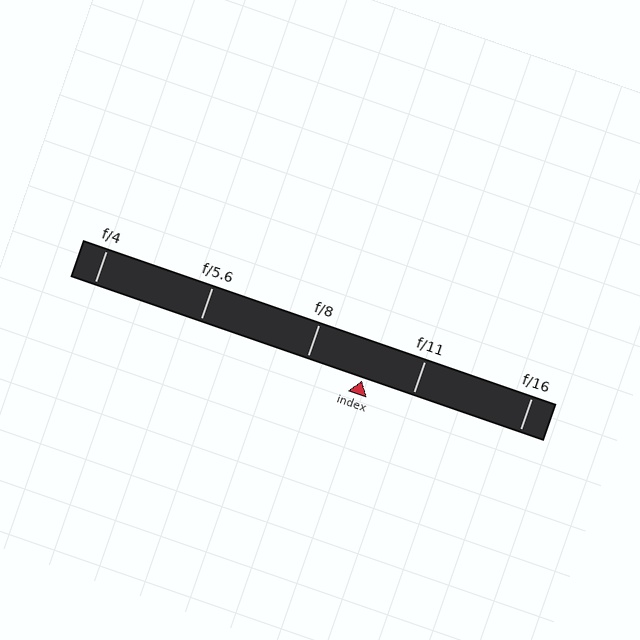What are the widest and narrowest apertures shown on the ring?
The widest aperture shown is f/4 and the narrowest is f/16.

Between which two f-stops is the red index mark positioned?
The index mark is between f/8 and f/11.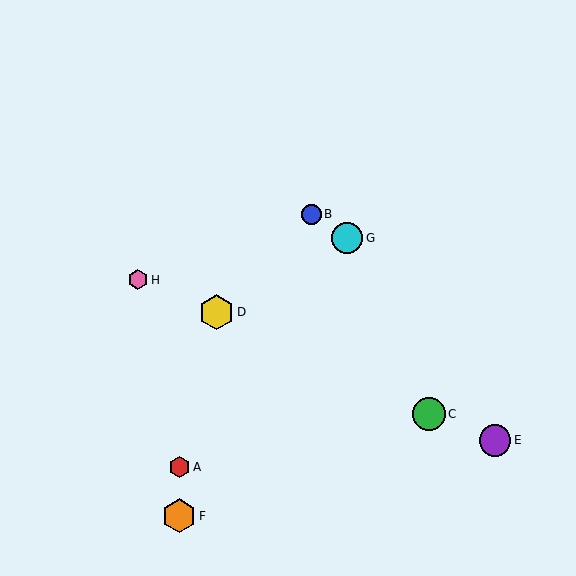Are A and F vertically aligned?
Yes, both are at x≈179.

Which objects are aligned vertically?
Objects A, F are aligned vertically.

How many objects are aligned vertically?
2 objects (A, F) are aligned vertically.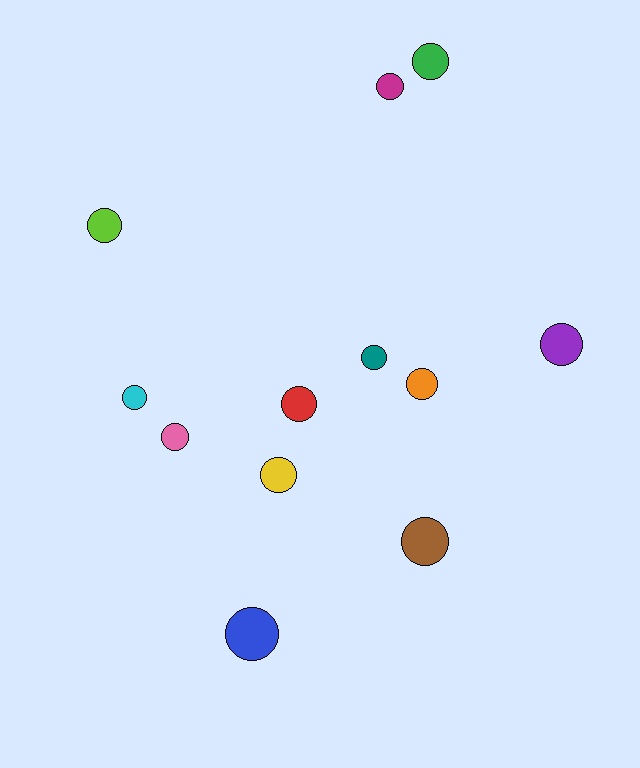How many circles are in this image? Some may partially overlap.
There are 12 circles.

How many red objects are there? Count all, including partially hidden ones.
There is 1 red object.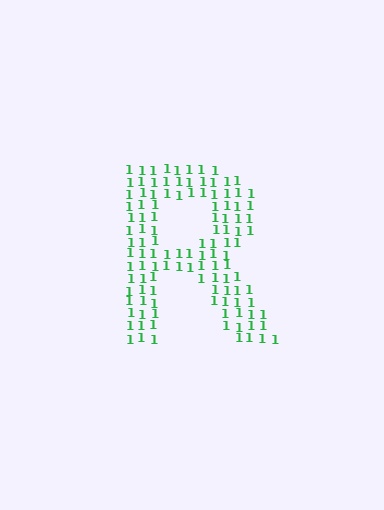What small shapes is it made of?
It is made of small digit 1's.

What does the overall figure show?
The overall figure shows the letter R.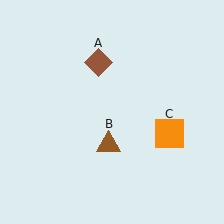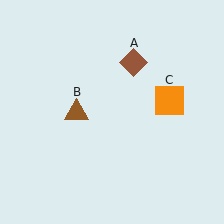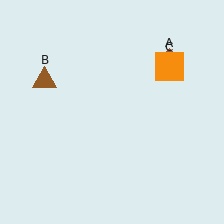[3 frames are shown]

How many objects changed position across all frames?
3 objects changed position: brown diamond (object A), brown triangle (object B), orange square (object C).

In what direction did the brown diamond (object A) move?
The brown diamond (object A) moved right.